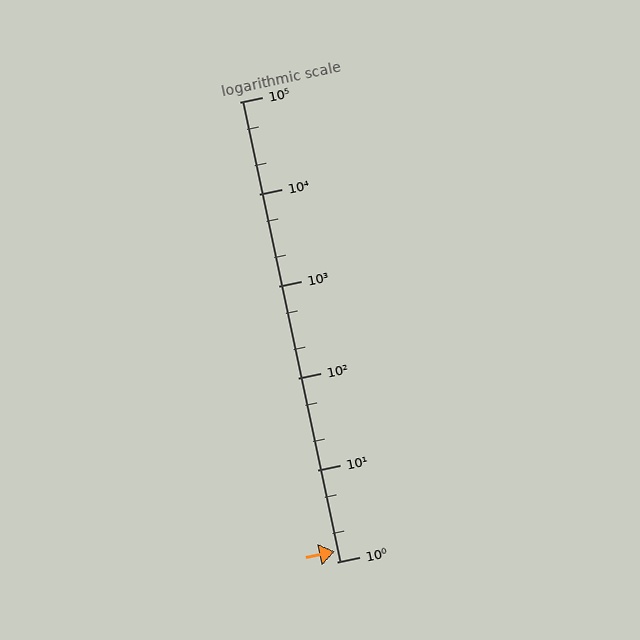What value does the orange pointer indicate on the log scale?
The pointer indicates approximately 1.3.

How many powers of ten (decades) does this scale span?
The scale spans 5 decades, from 1 to 100000.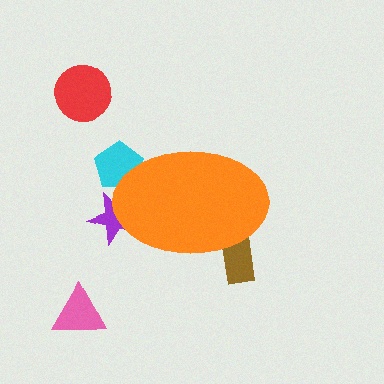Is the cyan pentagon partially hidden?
Yes, the cyan pentagon is partially hidden behind the orange ellipse.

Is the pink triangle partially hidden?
No, the pink triangle is fully visible.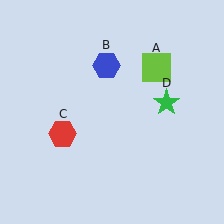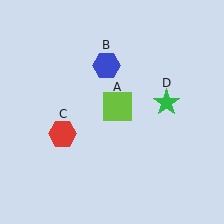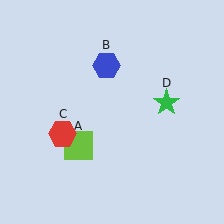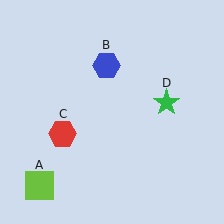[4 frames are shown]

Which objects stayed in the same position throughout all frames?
Blue hexagon (object B) and red hexagon (object C) and green star (object D) remained stationary.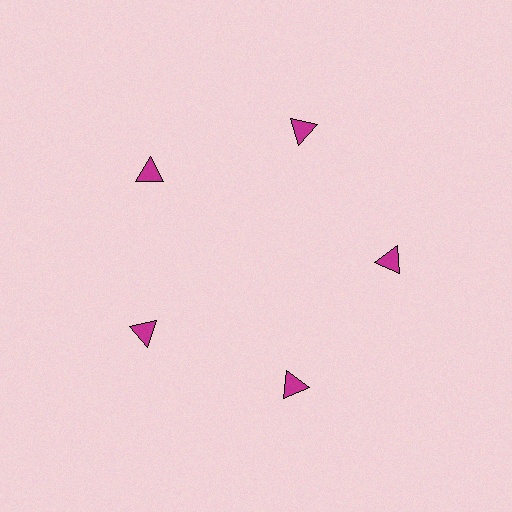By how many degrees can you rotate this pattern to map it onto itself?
The pattern maps onto itself every 72 degrees of rotation.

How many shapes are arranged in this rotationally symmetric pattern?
There are 5 shapes, arranged in 5 groups of 1.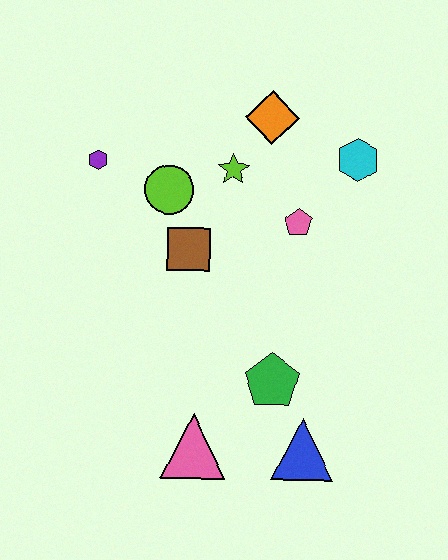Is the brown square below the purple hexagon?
Yes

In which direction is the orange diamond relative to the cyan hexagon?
The orange diamond is to the left of the cyan hexagon.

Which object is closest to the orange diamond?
The lime star is closest to the orange diamond.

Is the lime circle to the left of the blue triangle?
Yes